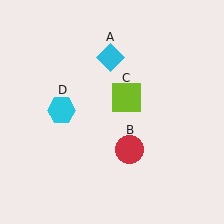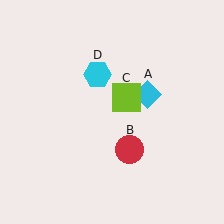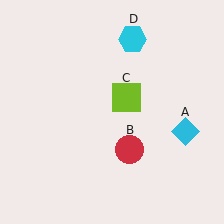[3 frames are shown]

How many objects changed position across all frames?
2 objects changed position: cyan diamond (object A), cyan hexagon (object D).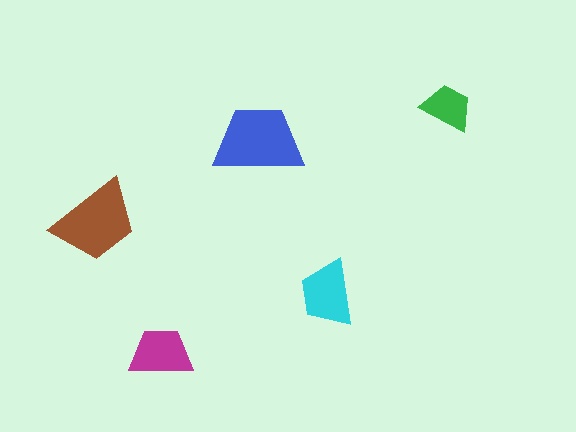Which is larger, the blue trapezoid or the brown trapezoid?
The blue one.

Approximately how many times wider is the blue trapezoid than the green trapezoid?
About 1.5 times wider.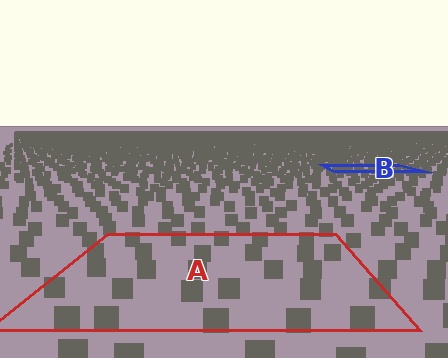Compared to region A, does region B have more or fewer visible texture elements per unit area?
Region B has more texture elements per unit area — they are packed more densely because it is farther away.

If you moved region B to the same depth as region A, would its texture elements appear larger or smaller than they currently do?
They would appear larger. At a closer depth, the same texture elements are projected at a bigger on-screen size.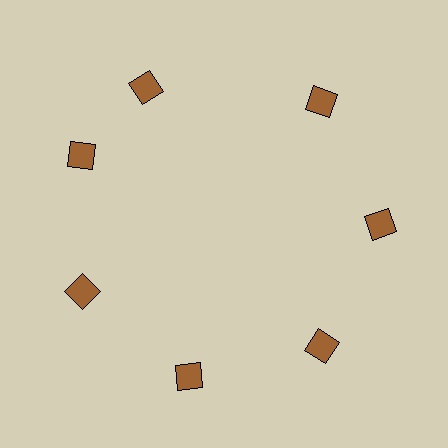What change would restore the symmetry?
The symmetry would be restored by rotating it back into even spacing with its neighbors so that all 7 diamonds sit at equal angles and equal distance from the center.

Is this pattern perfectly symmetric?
No. The 7 brown diamonds are arranged in a ring, but one element near the 12 o'clock position is rotated out of alignment along the ring, breaking the 7-fold rotational symmetry.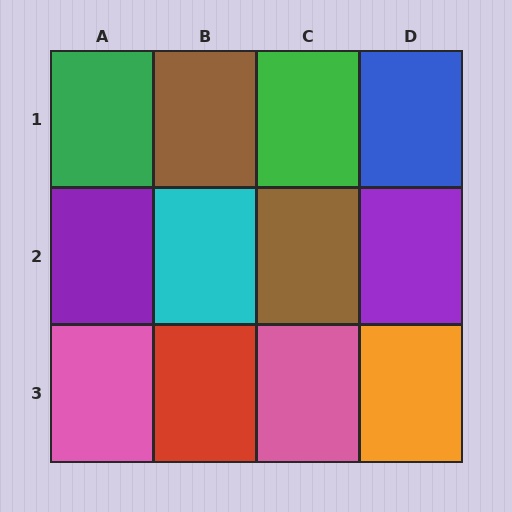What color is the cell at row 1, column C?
Green.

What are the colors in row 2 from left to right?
Purple, cyan, brown, purple.